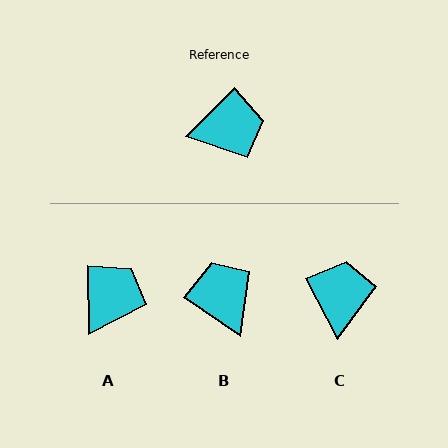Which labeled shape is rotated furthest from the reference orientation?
B, about 100 degrees away.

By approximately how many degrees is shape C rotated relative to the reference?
Approximately 73 degrees counter-clockwise.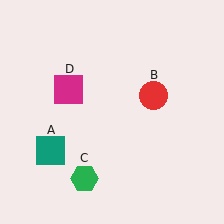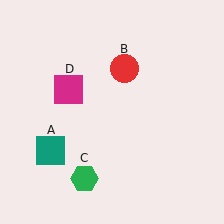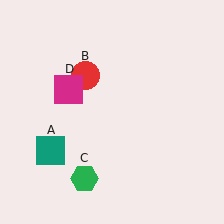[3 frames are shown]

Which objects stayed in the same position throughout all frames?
Teal square (object A) and green hexagon (object C) and magenta square (object D) remained stationary.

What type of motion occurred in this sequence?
The red circle (object B) rotated counterclockwise around the center of the scene.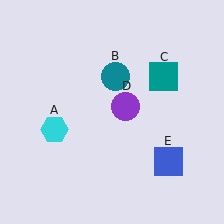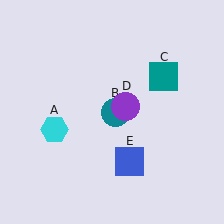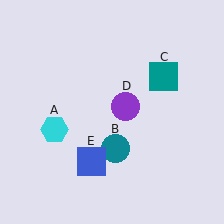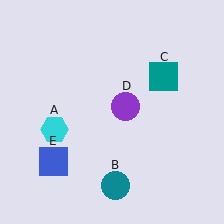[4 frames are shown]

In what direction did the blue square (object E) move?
The blue square (object E) moved left.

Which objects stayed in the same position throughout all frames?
Cyan hexagon (object A) and teal square (object C) and purple circle (object D) remained stationary.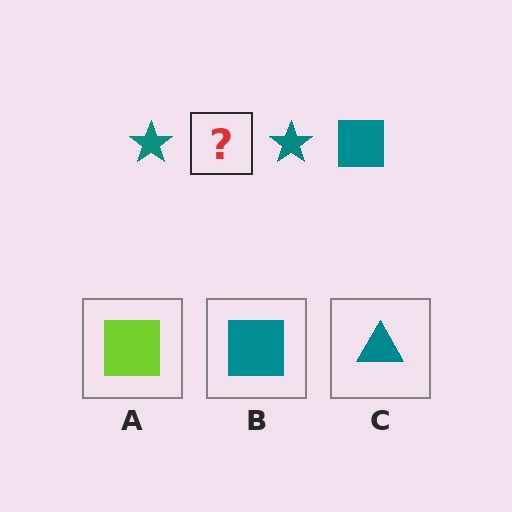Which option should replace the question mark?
Option B.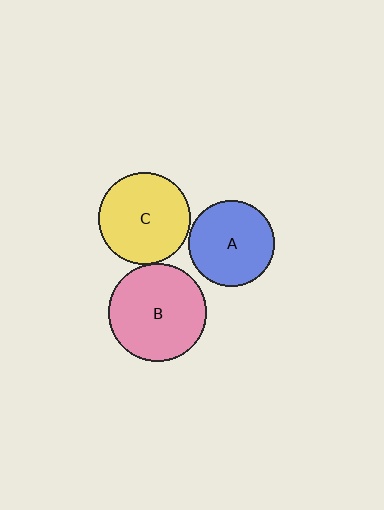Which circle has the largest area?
Circle B (pink).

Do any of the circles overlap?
No, none of the circles overlap.